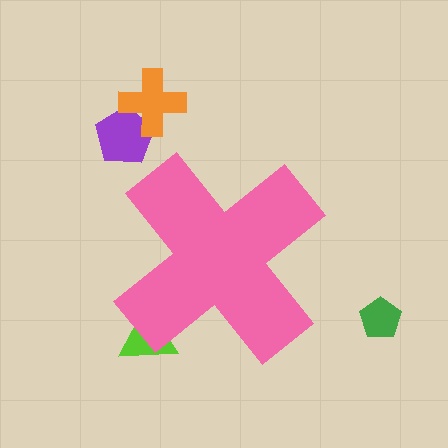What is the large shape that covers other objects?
A pink cross.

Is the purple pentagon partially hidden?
No, the purple pentagon is fully visible.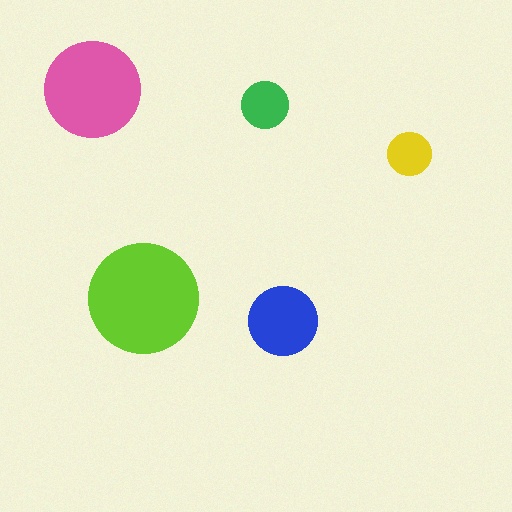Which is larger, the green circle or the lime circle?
The lime one.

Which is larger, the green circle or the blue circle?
The blue one.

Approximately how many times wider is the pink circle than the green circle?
About 2 times wider.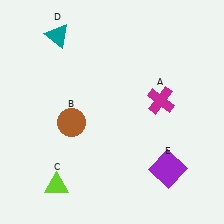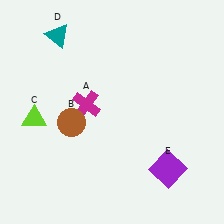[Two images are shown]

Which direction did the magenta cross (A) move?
The magenta cross (A) moved left.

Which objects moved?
The objects that moved are: the magenta cross (A), the lime triangle (C).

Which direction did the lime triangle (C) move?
The lime triangle (C) moved up.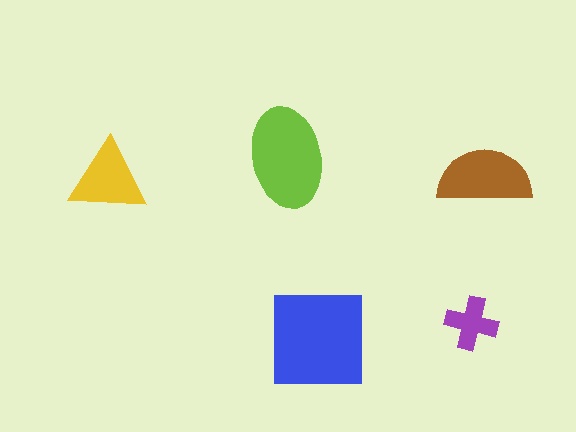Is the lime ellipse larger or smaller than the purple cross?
Larger.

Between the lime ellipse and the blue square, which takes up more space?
The blue square.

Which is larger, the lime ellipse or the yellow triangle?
The lime ellipse.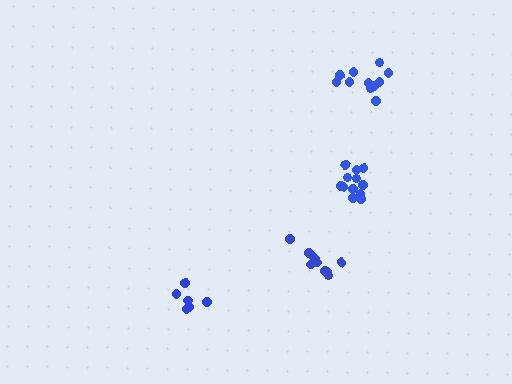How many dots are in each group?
Group 1: 11 dots, Group 2: 10 dots, Group 3: 12 dots, Group 4: 6 dots (39 total).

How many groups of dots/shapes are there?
There are 4 groups.